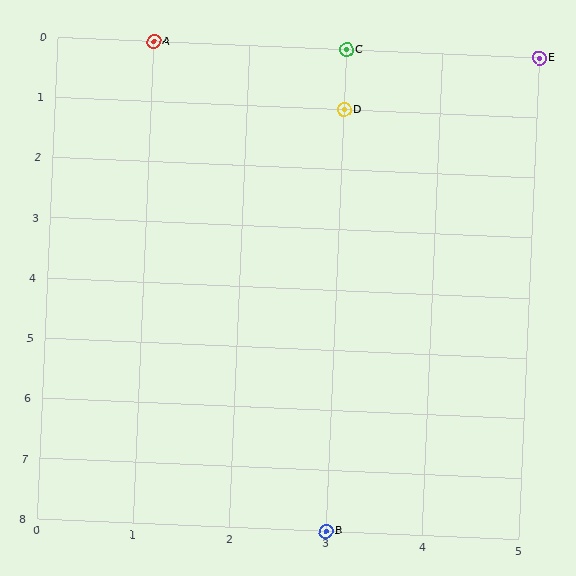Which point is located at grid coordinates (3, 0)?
Point C is at (3, 0).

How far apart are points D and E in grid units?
Points D and E are 2 columns and 1 row apart (about 2.2 grid units diagonally).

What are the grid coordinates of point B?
Point B is at grid coordinates (3, 8).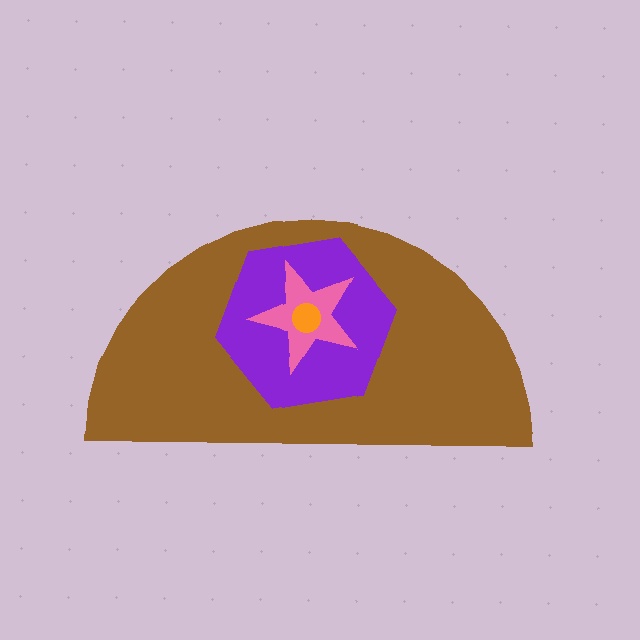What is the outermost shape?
The brown semicircle.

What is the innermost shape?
The orange circle.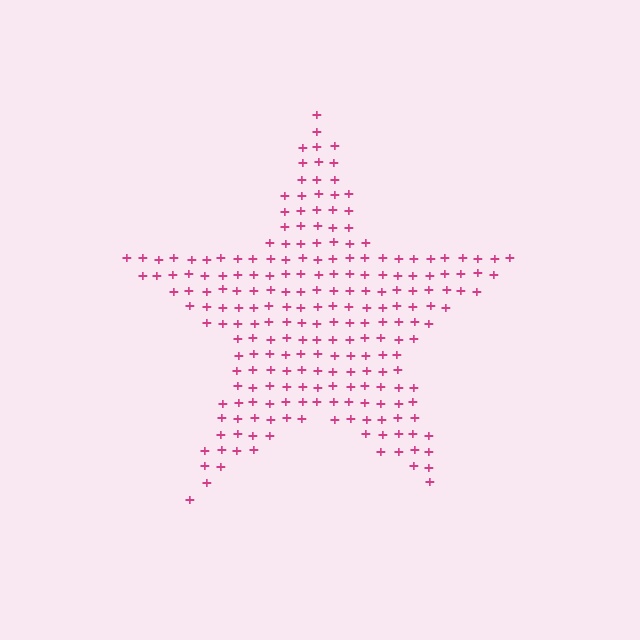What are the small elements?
The small elements are plus signs.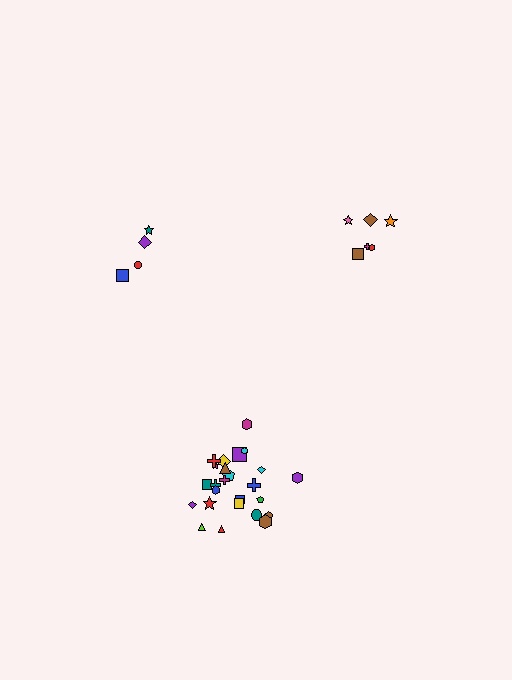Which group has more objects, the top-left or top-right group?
The top-right group.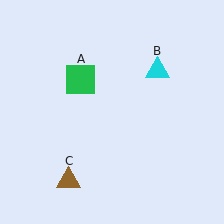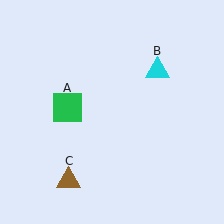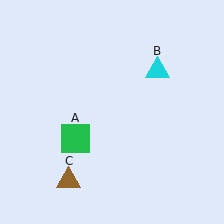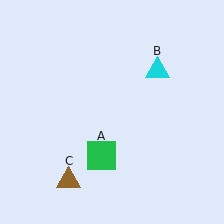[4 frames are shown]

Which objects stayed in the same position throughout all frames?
Cyan triangle (object B) and brown triangle (object C) remained stationary.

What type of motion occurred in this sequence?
The green square (object A) rotated counterclockwise around the center of the scene.